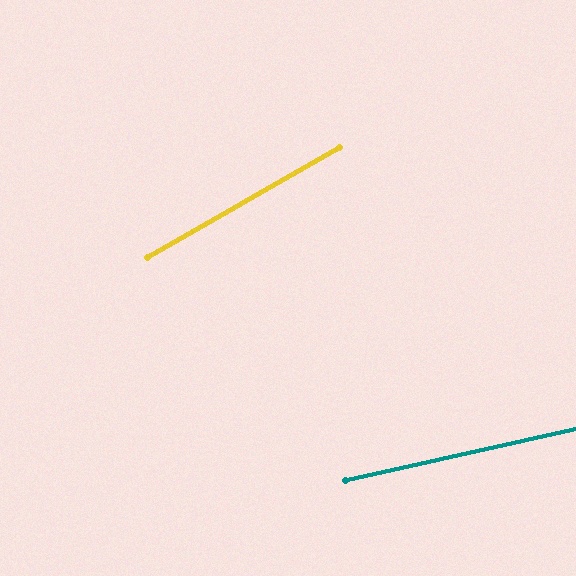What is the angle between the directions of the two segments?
Approximately 17 degrees.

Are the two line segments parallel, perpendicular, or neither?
Neither parallel nor perpendicular — they differ by about 17°.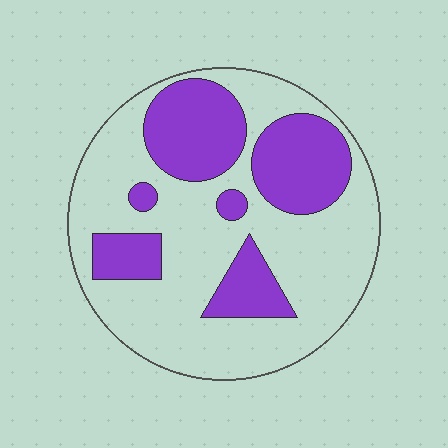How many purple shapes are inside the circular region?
6.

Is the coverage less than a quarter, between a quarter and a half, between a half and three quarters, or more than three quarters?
Between a quarter and a half.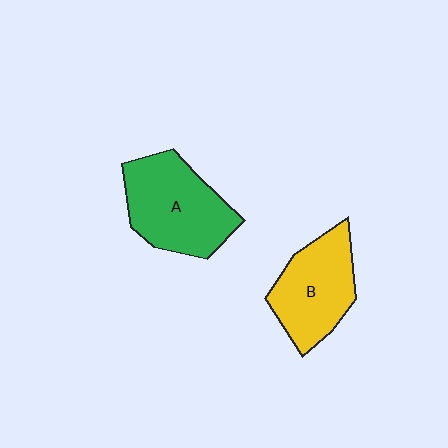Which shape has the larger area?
Shape A (green).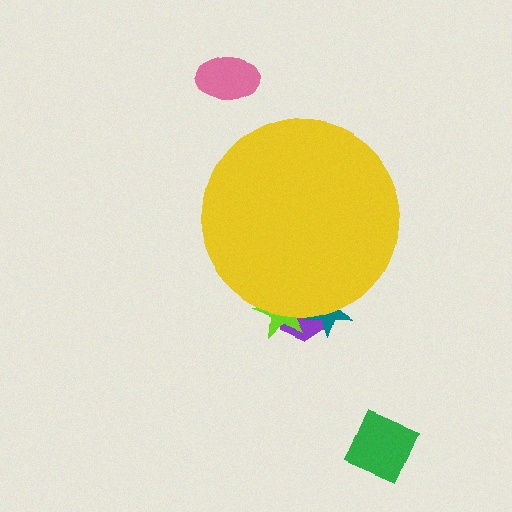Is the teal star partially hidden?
Yes, the teal star is partially hidden behind the yellow circle.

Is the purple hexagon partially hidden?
Yes, the purple hexagon is partially hidden behind the yellow circle.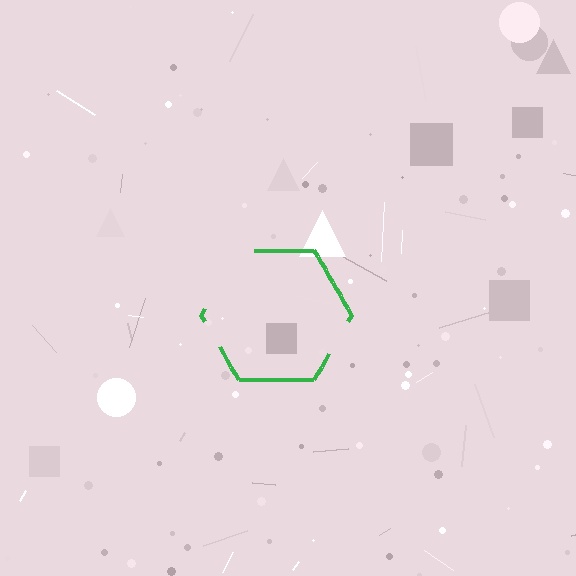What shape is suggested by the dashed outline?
The dashed outline suggests a hexagon.